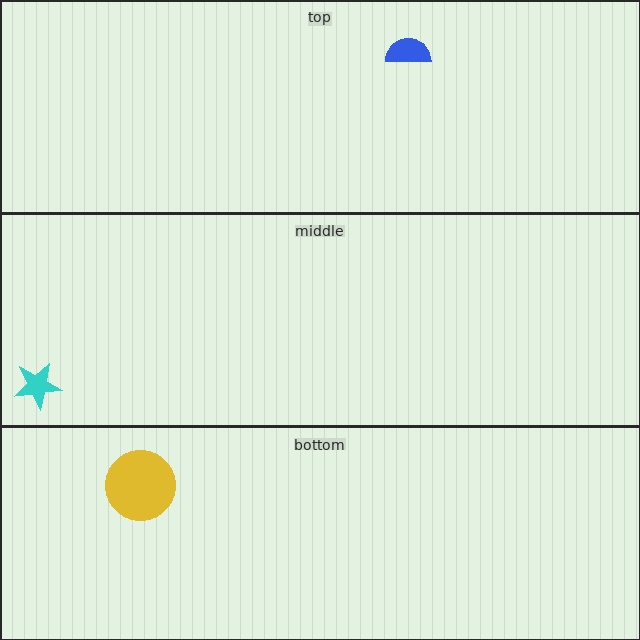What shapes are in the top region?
The blue semicircle.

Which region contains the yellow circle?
The bottom region.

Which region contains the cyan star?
The middle region.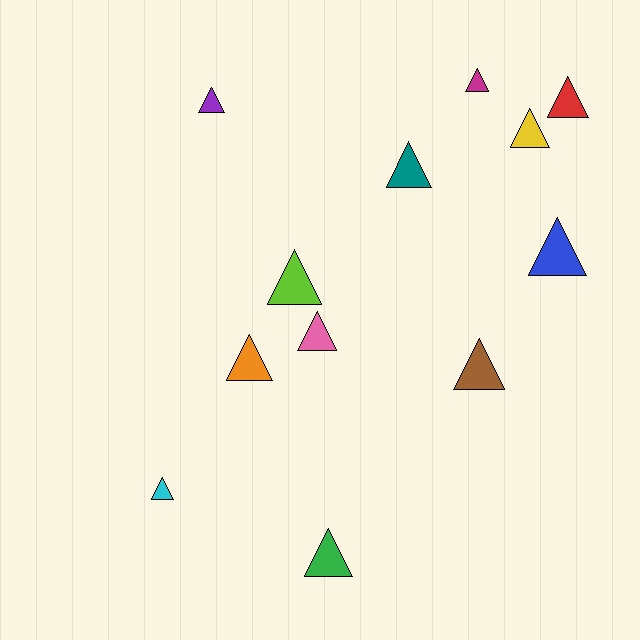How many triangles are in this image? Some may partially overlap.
There are 12 triangles.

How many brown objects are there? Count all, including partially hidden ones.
There is 1 brown object.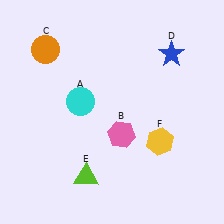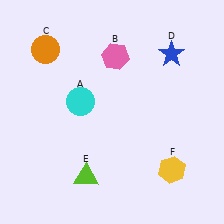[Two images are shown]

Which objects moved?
The objects that moved are: the pink hexagon (B), the yellow hexagon (F).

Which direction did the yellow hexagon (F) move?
The yellow hexagon (F) moved down.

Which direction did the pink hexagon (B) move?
The pink hexagon (B) moved up.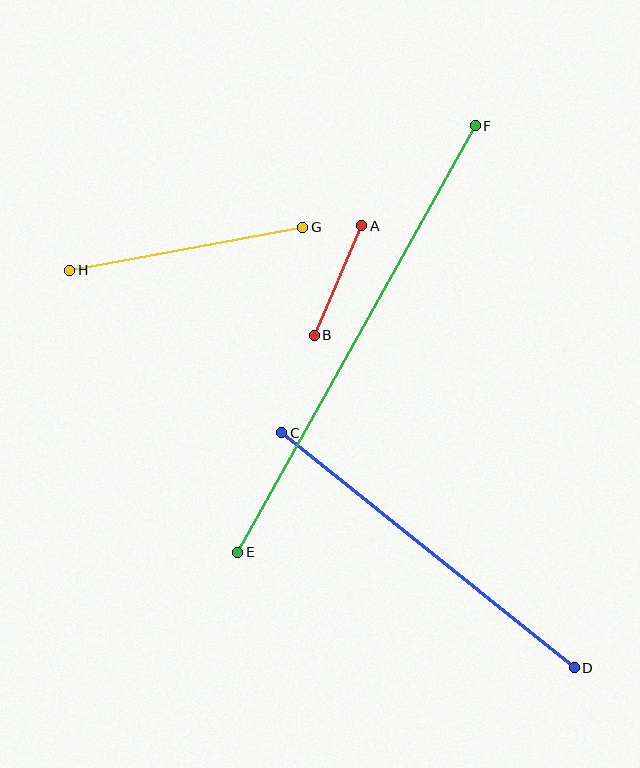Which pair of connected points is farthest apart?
Points E and F are farthest apart.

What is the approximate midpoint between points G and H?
The midpoint is at approximately (186, 249) pixels.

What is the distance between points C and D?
The distance is approximately 375 pixels.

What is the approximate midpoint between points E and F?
The midpoint is at approximately (356, 339) pixels.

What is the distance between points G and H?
The distance is approximately 237 pixels.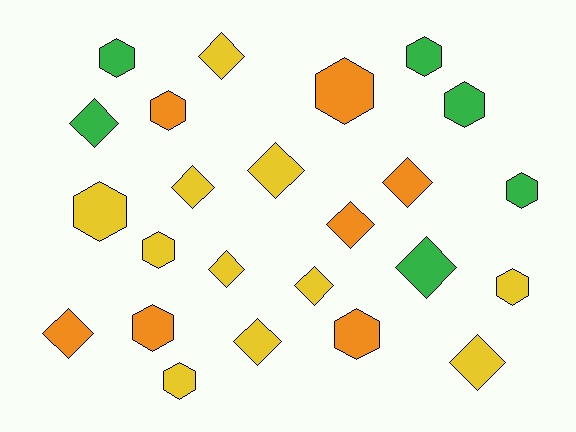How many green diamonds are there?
There are 2 green diamonds.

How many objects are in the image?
There are 24 objects.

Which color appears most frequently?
Yellow, with 11 objects.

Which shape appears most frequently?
Diamond, with 12 objects.